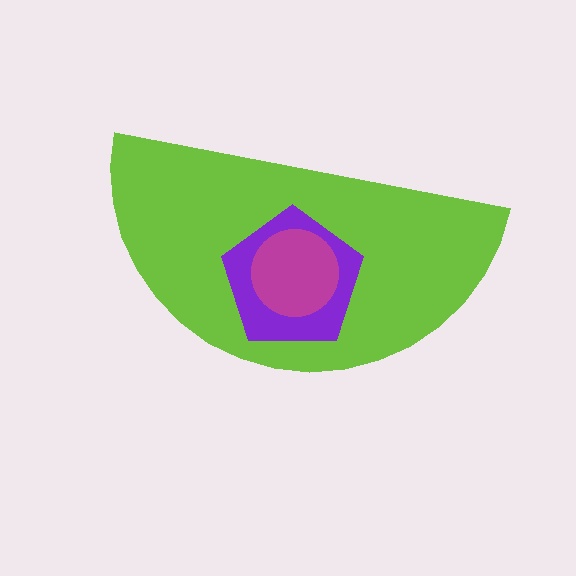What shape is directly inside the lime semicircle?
The purple pentagon.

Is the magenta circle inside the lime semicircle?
Yes.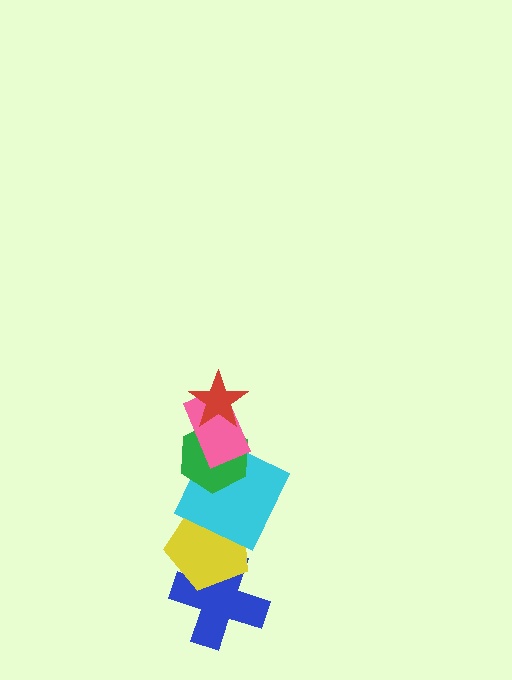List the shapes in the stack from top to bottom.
From top to bottom: the red star, the pink rectangle, the green hexagon, the cyan square, the yellow pentagon, the blue cross.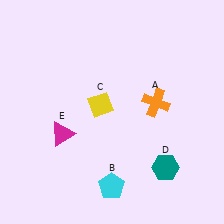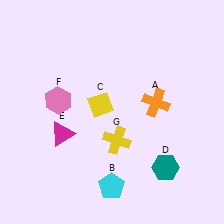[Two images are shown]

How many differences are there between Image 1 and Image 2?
There are 2 differences between the two images.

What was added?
A pink hexagon (F), a yellow cross (G) were added in Image 2.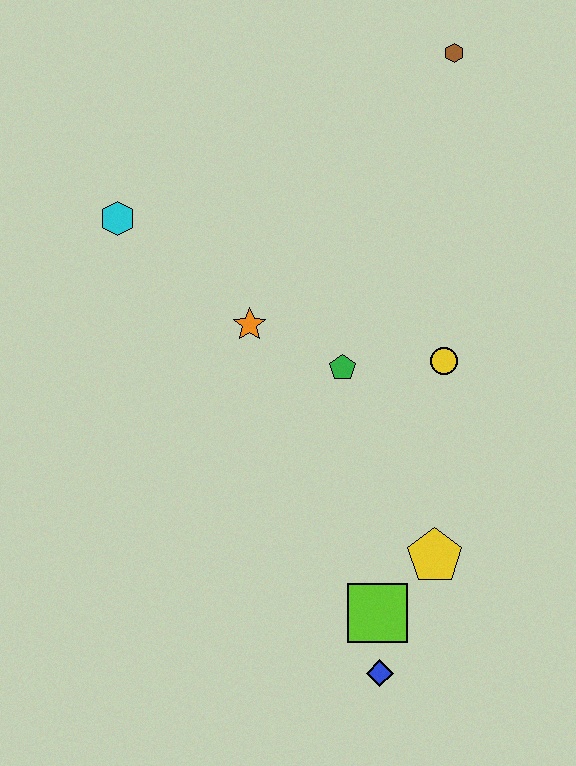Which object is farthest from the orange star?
The blue diamond is farthest from the orange star.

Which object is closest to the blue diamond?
The lime square is closest to the blue diamond.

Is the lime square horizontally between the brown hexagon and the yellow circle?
No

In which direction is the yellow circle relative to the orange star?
The yellow circle is to the right of the orange star.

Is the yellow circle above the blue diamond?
Yes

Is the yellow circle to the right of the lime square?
Yes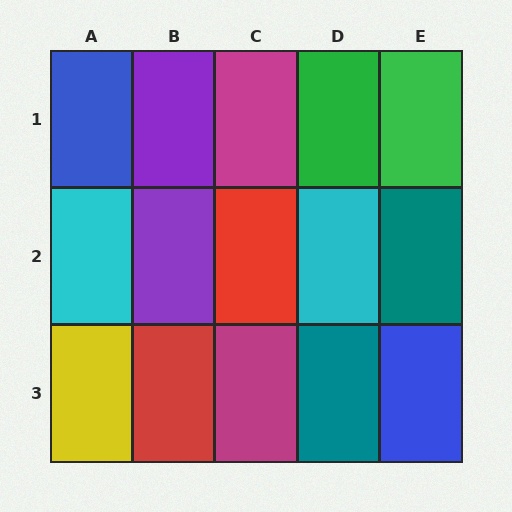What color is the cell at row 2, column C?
Red.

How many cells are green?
2 cells are green.